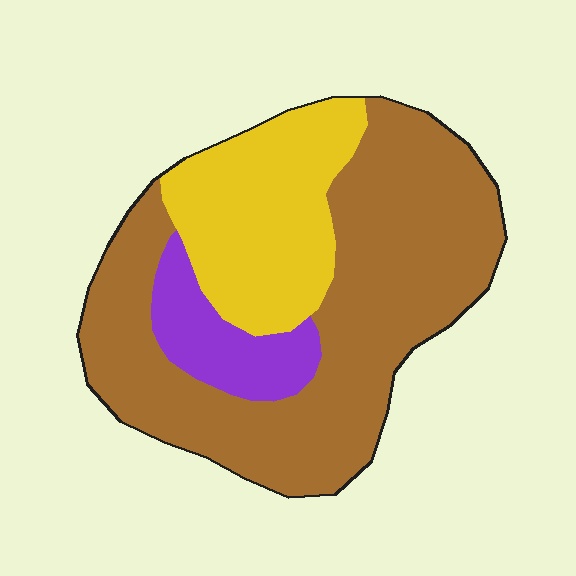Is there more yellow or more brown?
Brown.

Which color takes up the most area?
Brown, at roughly 60%.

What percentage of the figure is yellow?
Yellow takes up about one quarter (1/4) of the figure.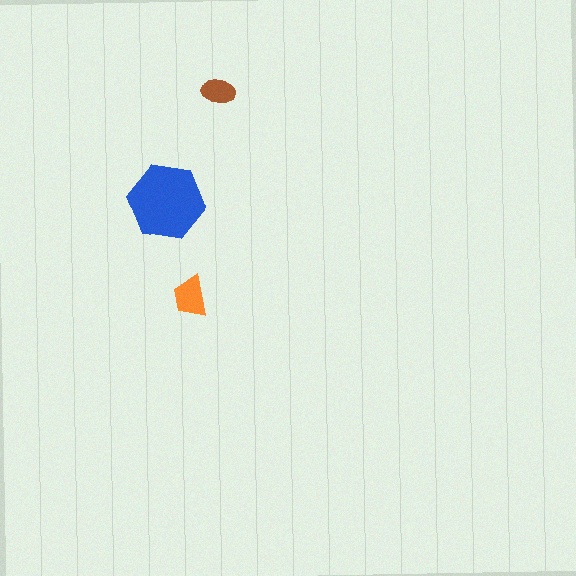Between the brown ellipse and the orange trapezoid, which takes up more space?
The orange trapezoid.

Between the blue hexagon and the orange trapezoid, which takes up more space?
The blue hexagon.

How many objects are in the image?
There are 3 objects in the image.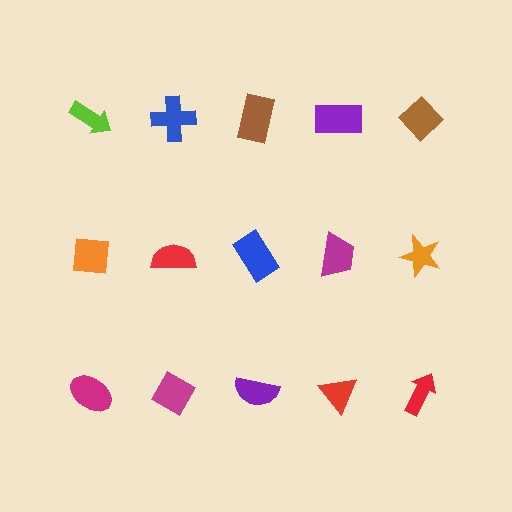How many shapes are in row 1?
5 shapes.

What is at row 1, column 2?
A blue cross.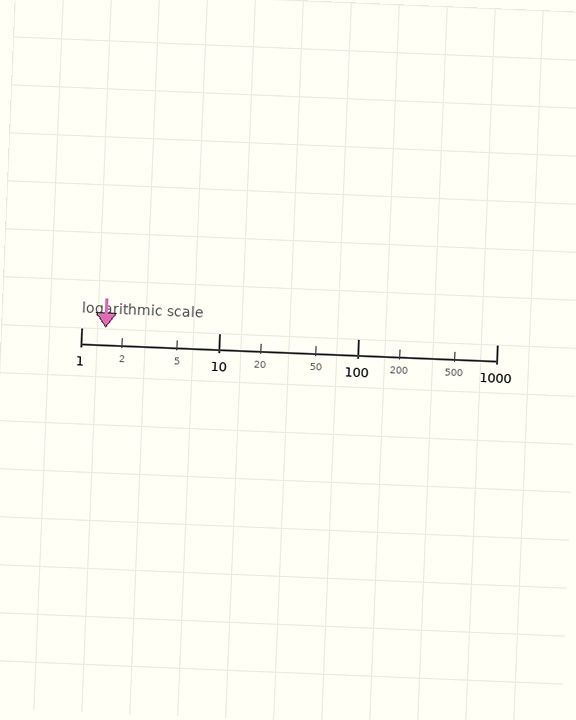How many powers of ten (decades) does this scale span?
The scale spans 3 decades, from 1 to 1000.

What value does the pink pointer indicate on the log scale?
The pointer indicates approximately 1.5.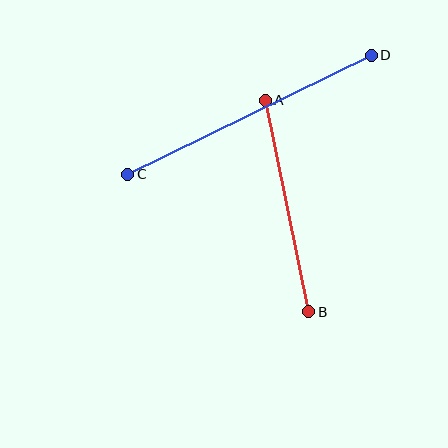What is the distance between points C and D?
The distance is approximately 271 pixels.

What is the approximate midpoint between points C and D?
The midpoint is at approximately (249, 115) pixels.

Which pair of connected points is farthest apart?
Points C and D are farthest apart.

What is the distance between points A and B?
The distance is approximately 216 pixels.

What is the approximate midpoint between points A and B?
The midpoint is at approximately (287, 206) pixels.